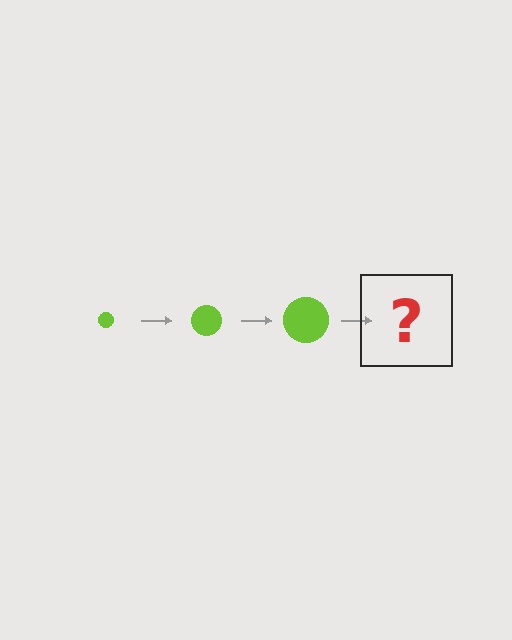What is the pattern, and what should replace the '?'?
The pattern is that the circle gets progressively larger each step. The '?' should be a lime circle, larger than the previous one.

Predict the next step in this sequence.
The next step is a lime circle, larger than the previous one.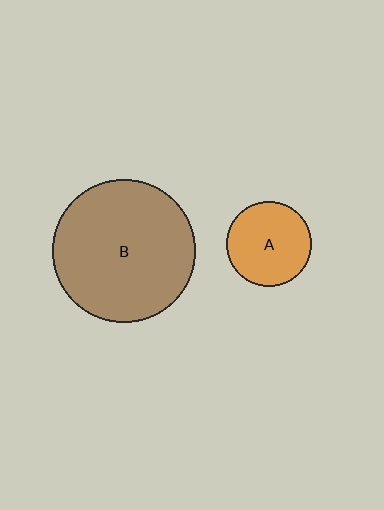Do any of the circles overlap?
No, none of the circles overlap.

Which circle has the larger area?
Circle B (brown).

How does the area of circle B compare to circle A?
Approximately 2.8 times.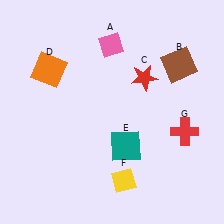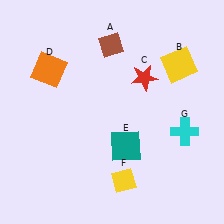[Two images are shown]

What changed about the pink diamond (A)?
In Image 1, A is pink. In Image 2, it changed to brown.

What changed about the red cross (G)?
In Image 1, G is red. In Image 2, it changed to cyan.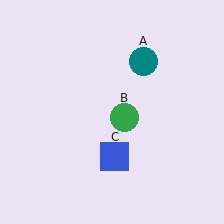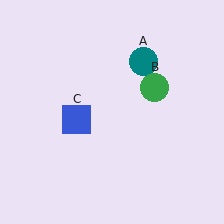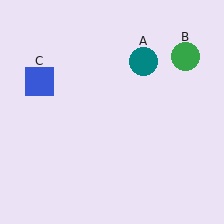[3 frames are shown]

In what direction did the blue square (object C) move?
The blue square (object C) moved up and to the left.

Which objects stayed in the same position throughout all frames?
Teal circle (object A) remained stationary.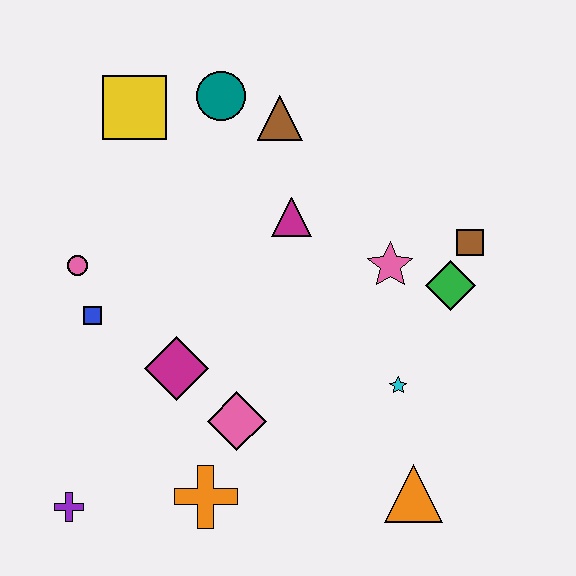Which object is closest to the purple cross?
The orange cross is closest to the purple cross.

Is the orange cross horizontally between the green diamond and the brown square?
No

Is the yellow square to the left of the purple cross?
No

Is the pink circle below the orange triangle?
No